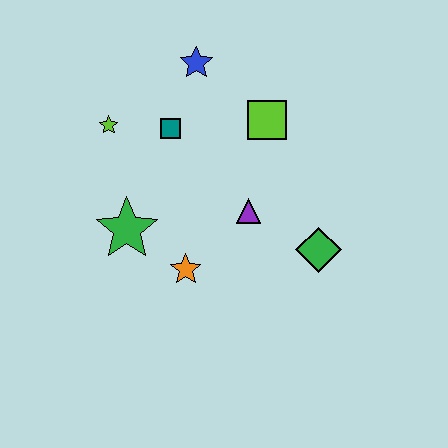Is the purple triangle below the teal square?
Yes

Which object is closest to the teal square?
The lime star is closest to the teal square.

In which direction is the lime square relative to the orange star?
The lime square is above the orange star.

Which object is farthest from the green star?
The green diamond is farthest from the green star.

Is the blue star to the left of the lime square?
Yes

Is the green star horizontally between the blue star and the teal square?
No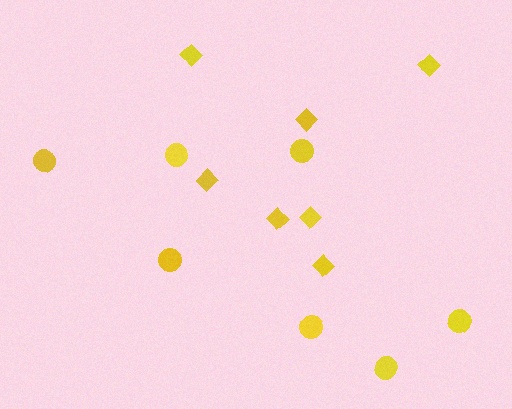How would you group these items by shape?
There are 2 groups: one group of circles (7) and one group of diamonds (7).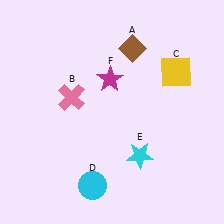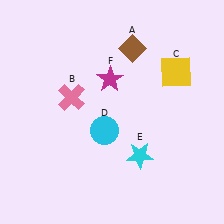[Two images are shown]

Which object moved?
The cyan circle (D) moved up.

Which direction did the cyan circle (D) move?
The cyan circle (D) moved up.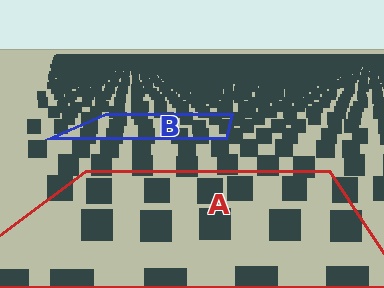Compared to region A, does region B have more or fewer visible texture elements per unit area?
Region B has more texture elements per unit area — they are packed more densely because it is farther away.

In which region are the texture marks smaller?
The texture marks are smaller in region B, because it is farther away.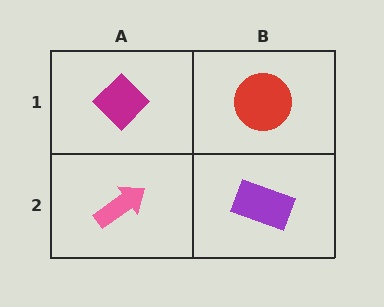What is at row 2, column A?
A pink arrow.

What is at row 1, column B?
A red circle.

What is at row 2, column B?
A purple rectangle.